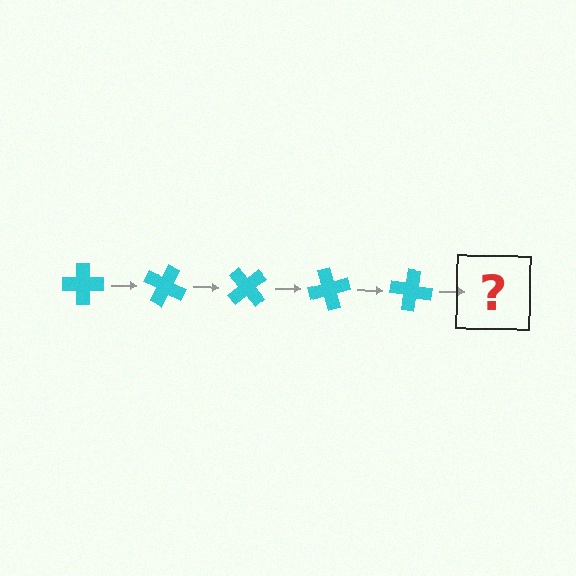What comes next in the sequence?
The next element should be a cyan cross rotated 125 degrees.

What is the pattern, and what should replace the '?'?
The pattern is that the cross rotates 25 degrees each step. The '?' should be a cyan cross rotated 125 degrees.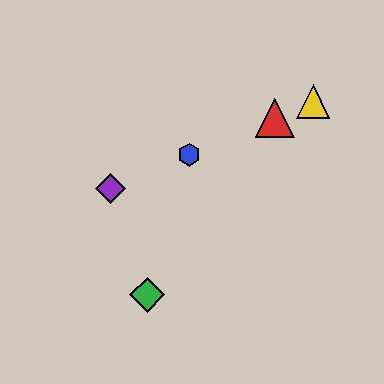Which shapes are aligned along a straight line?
The red triangle, the blue hexagon, the yellow triangle, the purple diamond are aligned along a straight line.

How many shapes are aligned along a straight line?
4 shapes (the red triangle, the blue hexagon, the yellow triangle, the purple diamond) are aligned along a straight line.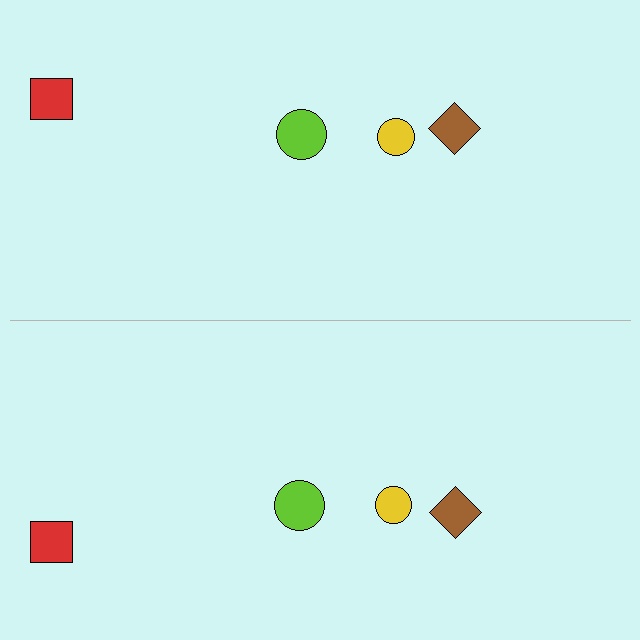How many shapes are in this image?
There are 8 shapes in this image.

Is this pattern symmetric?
Yes, this pattern has bilateral (reflection) symmetry.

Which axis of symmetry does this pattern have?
The pattern has a horizontal axis of symmetry running through the center of the image.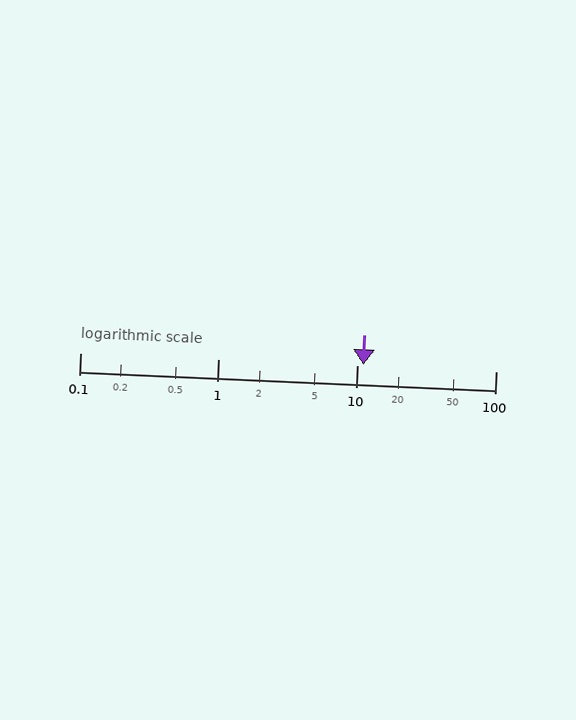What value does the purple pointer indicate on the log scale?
The pointer indicates approximately 11.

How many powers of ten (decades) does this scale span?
The scale spans 3 decades, from 0.1 to 100.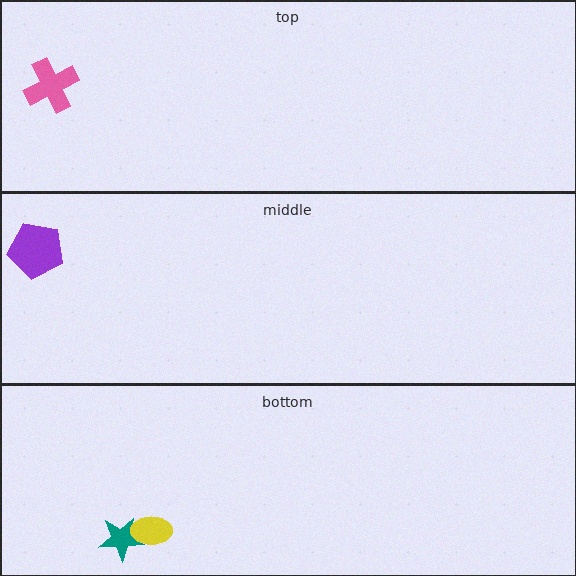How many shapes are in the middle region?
1.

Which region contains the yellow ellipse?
The bottom region.